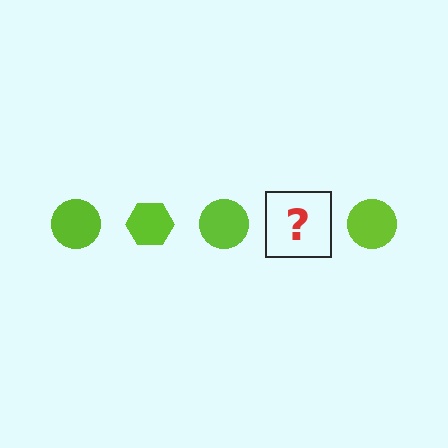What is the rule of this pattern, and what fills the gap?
The rule is that the pattern cycles through circle, hexagon shapes in lime. The gap should be filled with a lime hexagon.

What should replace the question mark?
The question mark should be replaced with a lime hexagon.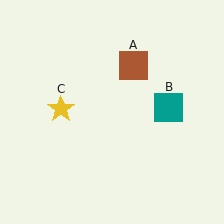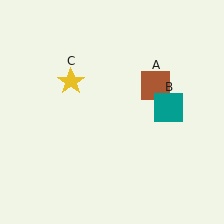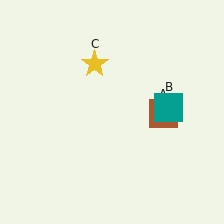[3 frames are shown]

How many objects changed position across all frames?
2 objects changed position: brown square (object A), yellow star (object C).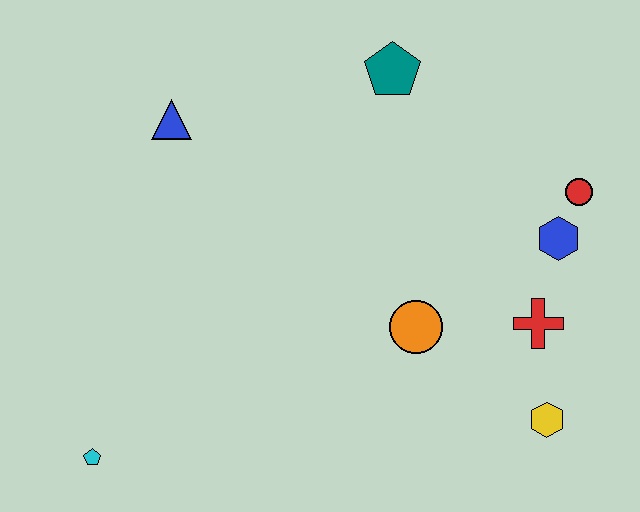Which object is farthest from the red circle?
The cyan pentagon is farthest from the red circle.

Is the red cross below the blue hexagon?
Yes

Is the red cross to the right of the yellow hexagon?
No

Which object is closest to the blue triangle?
The teal pentagon is closest to the blue triangle.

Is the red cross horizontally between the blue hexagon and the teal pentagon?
Yes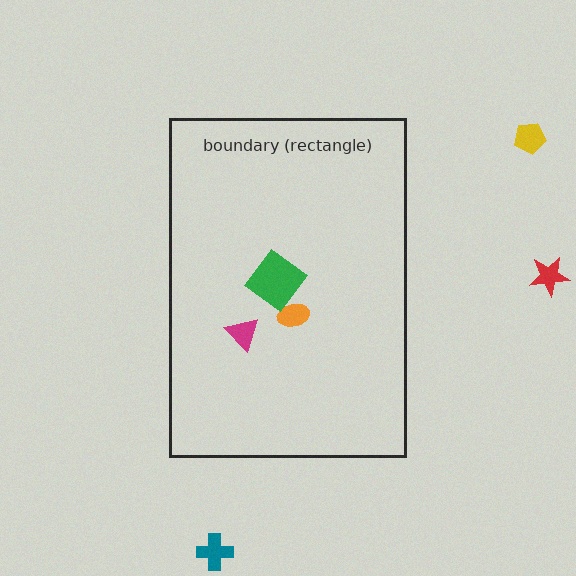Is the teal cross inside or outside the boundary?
Outside.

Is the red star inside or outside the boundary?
Outside.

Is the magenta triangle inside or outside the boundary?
Inside.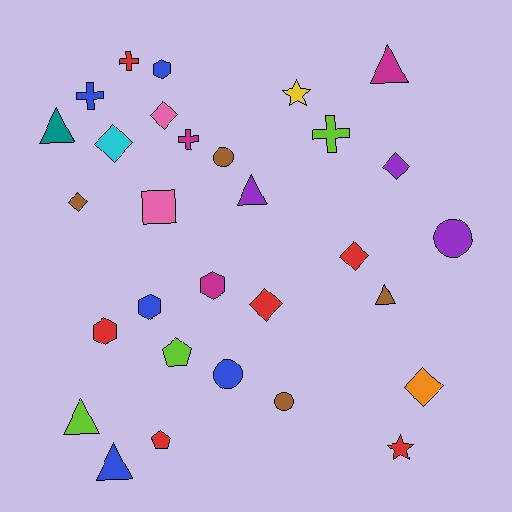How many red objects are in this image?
There are 6 red objects.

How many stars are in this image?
There are 2 stars.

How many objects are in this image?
There are 30 objects.